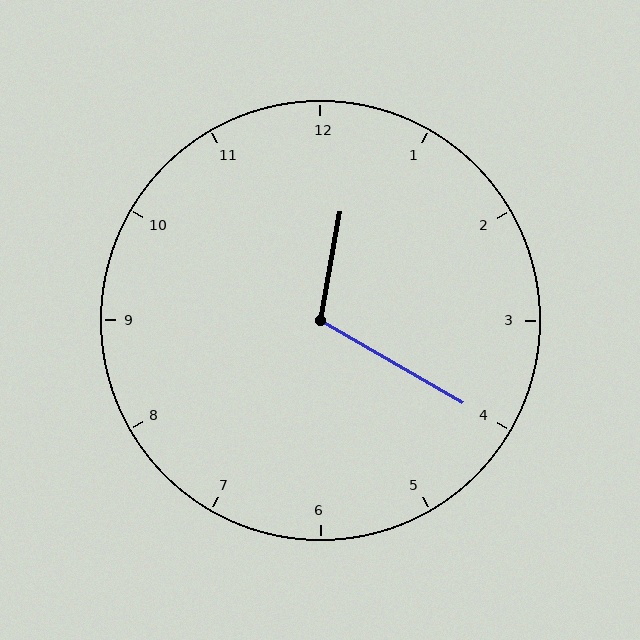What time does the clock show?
12:20.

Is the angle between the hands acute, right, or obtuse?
It is obtuse.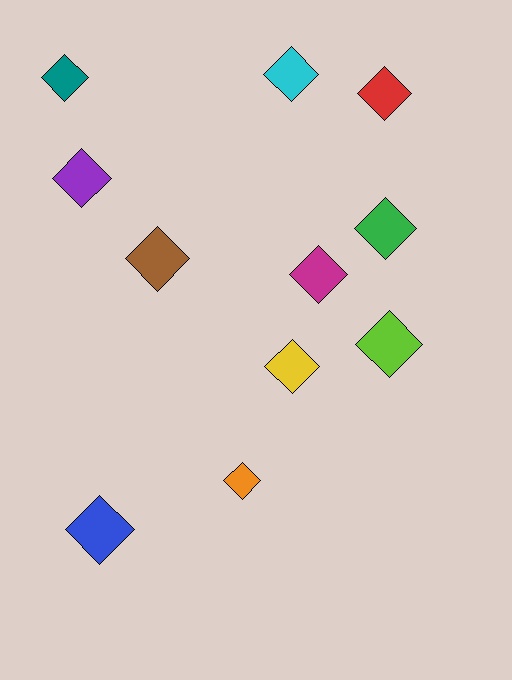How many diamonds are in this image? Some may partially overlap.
There are 11 diamonds.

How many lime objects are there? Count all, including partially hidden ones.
There is 1 lime object.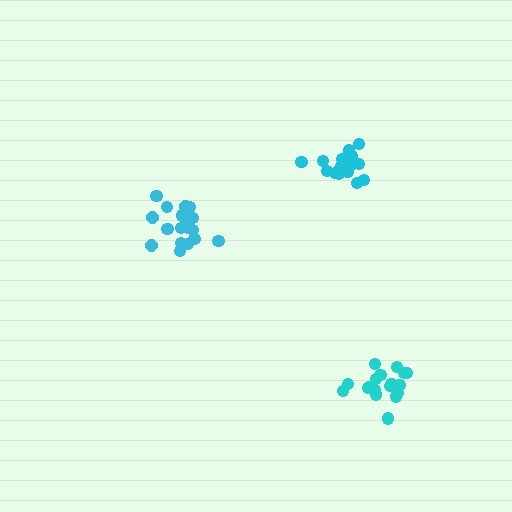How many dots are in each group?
Group 1: 19 dots, Group 2: 18 dots, Group 3: 18 dots (55 total).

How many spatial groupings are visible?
There are 3 spatial groupings.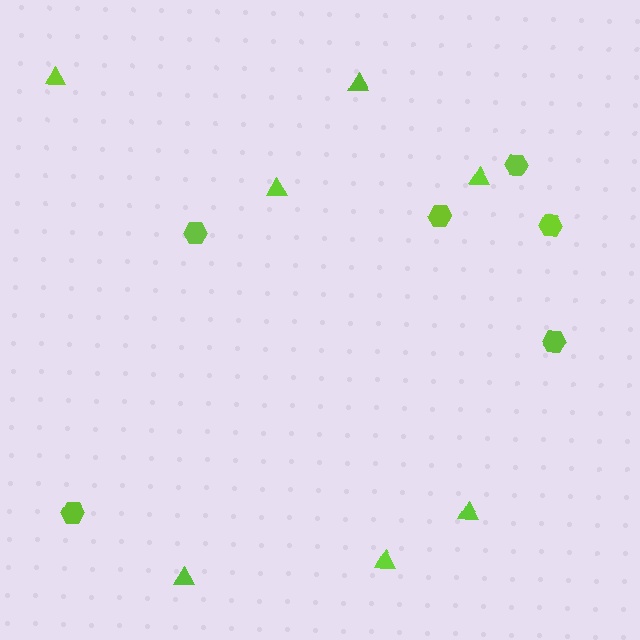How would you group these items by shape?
There are 2 groups: one group of triangles (7) and one group of hexagons (6).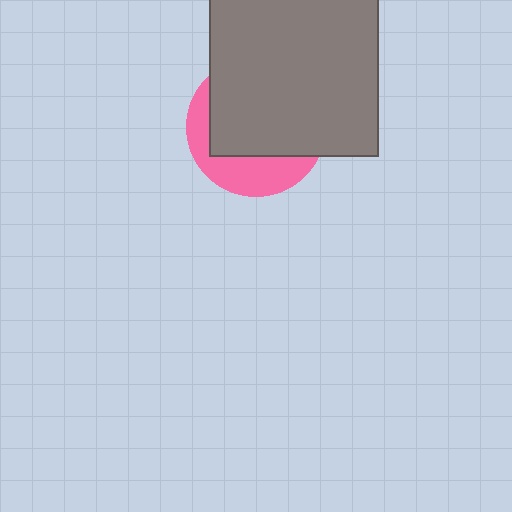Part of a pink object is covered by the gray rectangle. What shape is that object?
It is a circle.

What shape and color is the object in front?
The object in front is a gray rectangle.